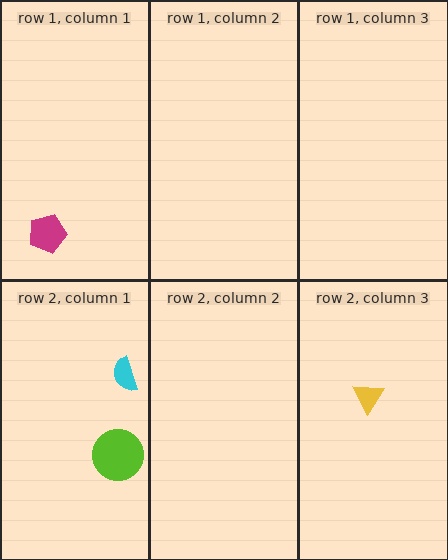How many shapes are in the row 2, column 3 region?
1.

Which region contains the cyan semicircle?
The row 2, column 1 region.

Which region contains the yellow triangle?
The row 2, column 3 region.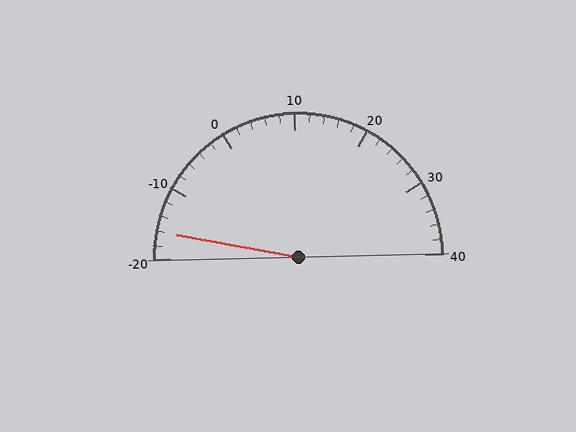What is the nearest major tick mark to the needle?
The nearest major tick mark is -20.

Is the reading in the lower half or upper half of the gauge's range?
The reading is in the lower half of the range (-20 to 40).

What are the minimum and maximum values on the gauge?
The gauge ranges from -20 to 40.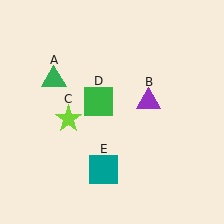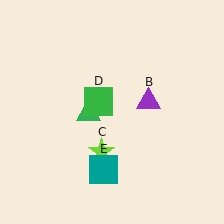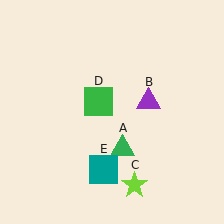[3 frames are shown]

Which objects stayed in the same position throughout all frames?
Purple triangle (object B) and green square (object D) and teal square (object E) remained stationary.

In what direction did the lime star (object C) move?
The lime star (object C) moved down and to the right.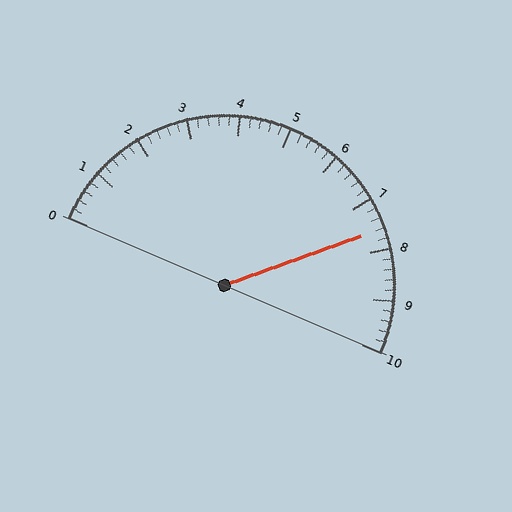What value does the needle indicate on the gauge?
The needle indicates approximately 7.6.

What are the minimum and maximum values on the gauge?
The gauge ranges from 0 to 10.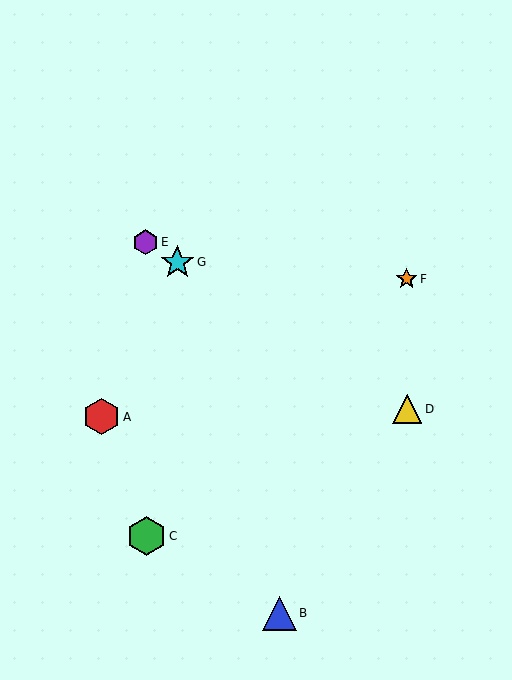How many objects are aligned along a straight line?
3 objects (D, E, G) are aligned along a straight line.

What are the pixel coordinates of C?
Object C is at (147, 536).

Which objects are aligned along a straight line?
Objects D, E, G are aligned along a straight line.